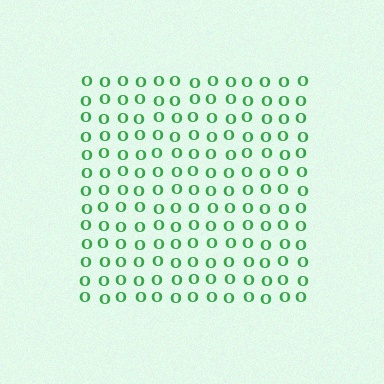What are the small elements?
The small elements are letter O's.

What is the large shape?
The large shape is a square.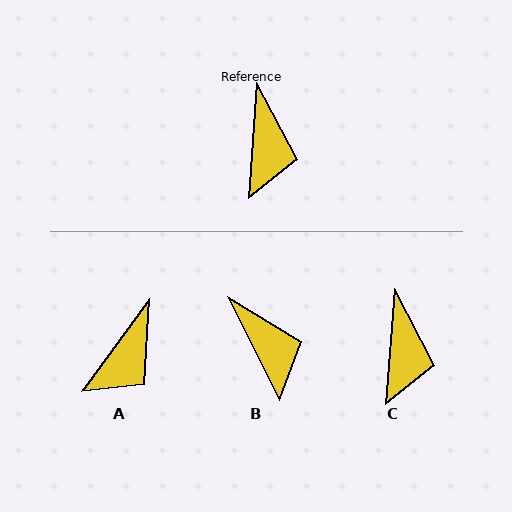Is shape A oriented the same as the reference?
No, it is off by about 32 degrees.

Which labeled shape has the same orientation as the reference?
C.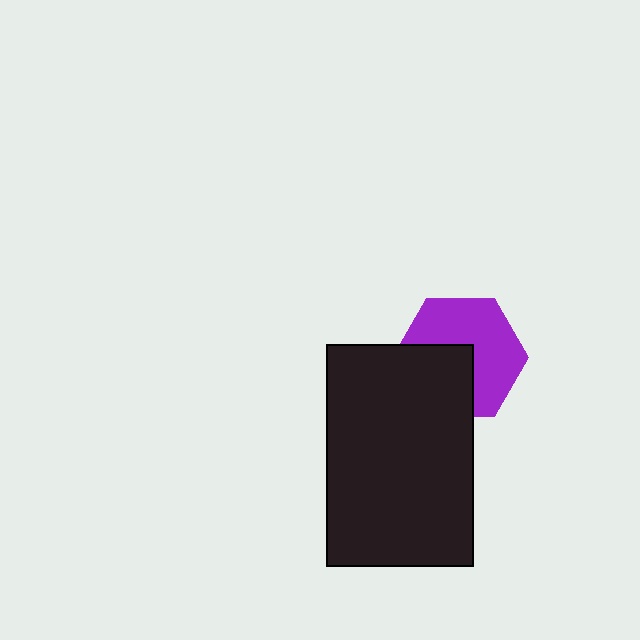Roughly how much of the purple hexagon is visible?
About half of it is visible (roughly 60%).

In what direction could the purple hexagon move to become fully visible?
The purple hexagon could move toward the upper-right. That would shift it out from behind the black rectangle entirely.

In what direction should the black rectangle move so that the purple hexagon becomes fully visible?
The black rectangle should move toward the lower-left. That is the shortest direction to clear the overlap and leave the purple hexagon fully visible.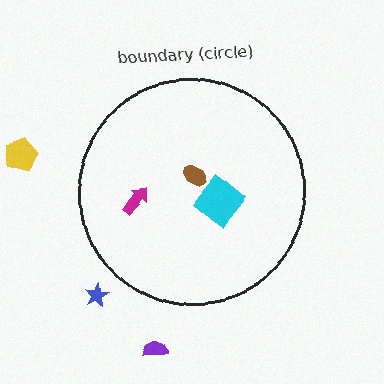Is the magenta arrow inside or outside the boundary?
Inside.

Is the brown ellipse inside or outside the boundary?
Inside.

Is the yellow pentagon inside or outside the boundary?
Outside.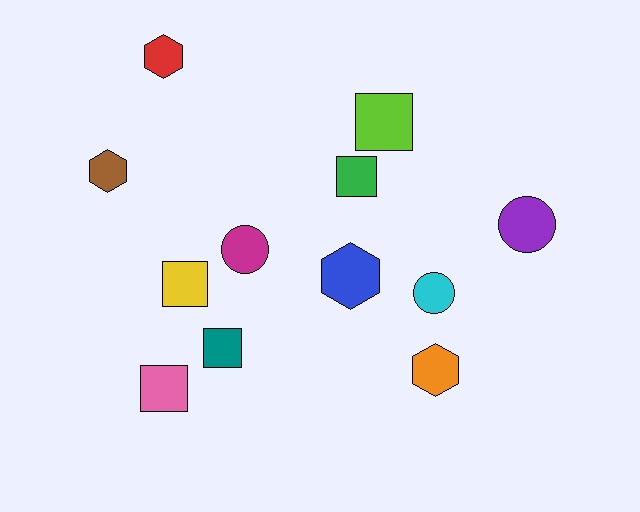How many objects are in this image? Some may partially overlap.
There are 12 objects.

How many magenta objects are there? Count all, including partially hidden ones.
There is 1 magenta object.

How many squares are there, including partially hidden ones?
There are 5 squares.